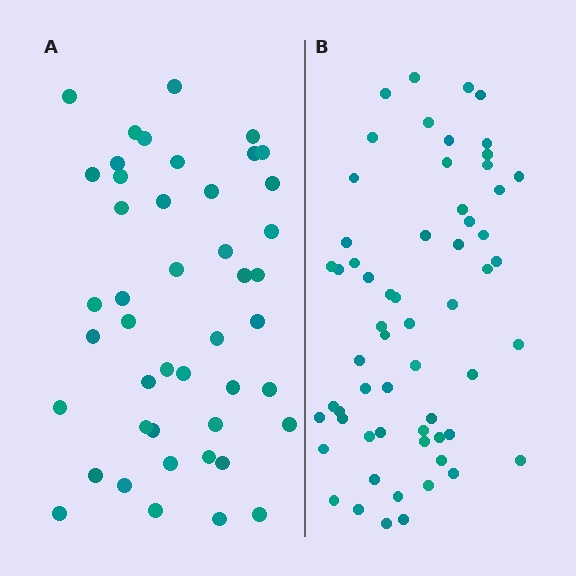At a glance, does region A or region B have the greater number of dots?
Region B (the right region) has more dots.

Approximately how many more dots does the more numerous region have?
Region B has approximately 15 more dots than region A.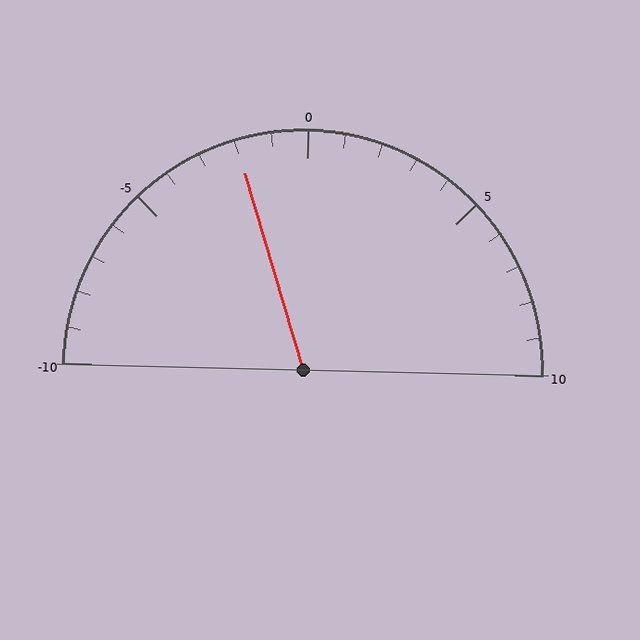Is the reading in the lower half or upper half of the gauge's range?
The reading is in the lower half of the range (-10 to 10).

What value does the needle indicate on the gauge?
The needle indicates approximately -2.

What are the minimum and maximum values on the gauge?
The gauge ranges from -10 to 10.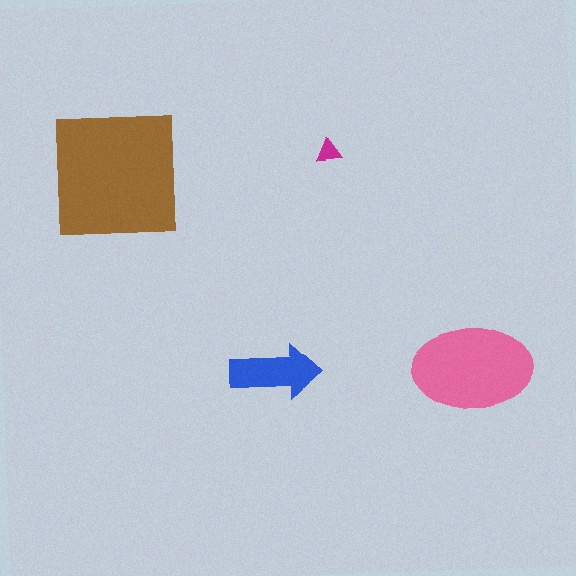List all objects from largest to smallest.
The brown square, the pink ellipse, the blue arrow, the magenta triangle.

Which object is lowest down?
The pink ellipse is bottommost.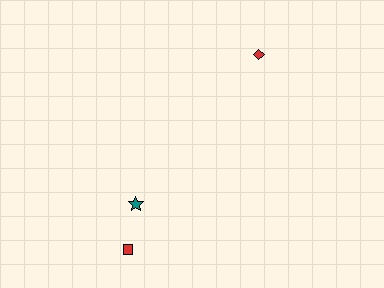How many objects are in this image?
There are 3 objects.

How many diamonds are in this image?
There is 1 diamond.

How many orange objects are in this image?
There are no orange objects.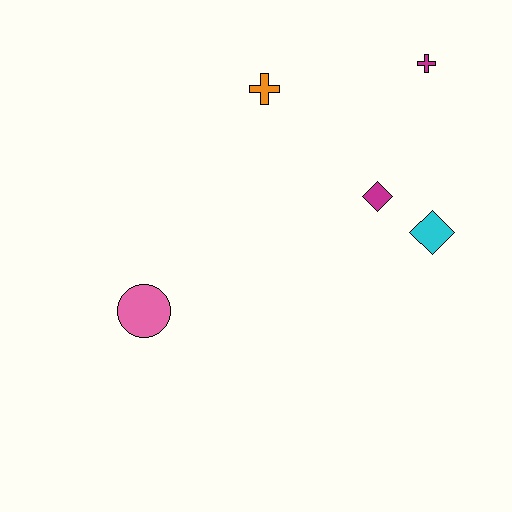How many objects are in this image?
There are 5 objects.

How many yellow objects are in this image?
There are no yellow objects.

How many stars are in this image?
There are no stars.